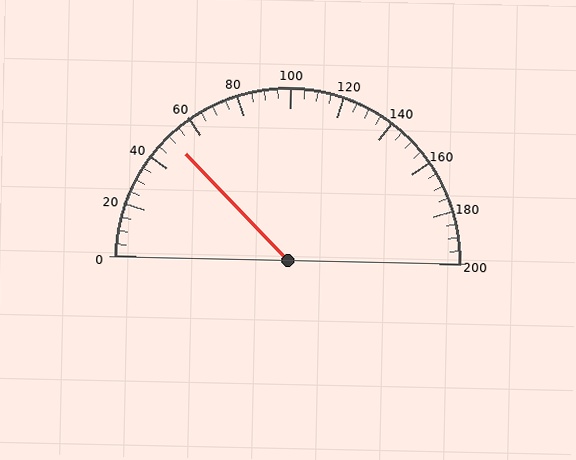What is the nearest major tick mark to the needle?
The nearest major tick mark is 40.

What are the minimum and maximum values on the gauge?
The gauge ranges from 0 to 200.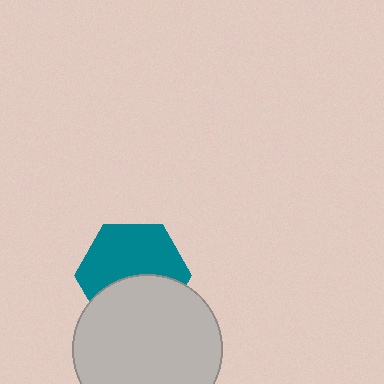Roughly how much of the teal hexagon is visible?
About half of it is visible (roughly 59%).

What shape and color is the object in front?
The object in front is a light gray circle.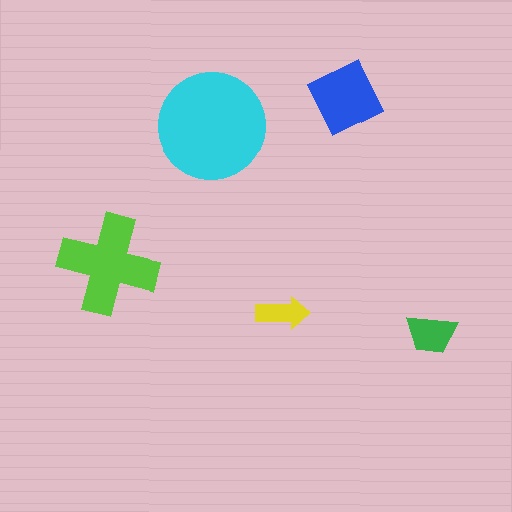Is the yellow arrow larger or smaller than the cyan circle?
Smaller.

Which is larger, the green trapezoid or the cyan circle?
The cyan circle.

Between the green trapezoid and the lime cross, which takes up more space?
The lime cross.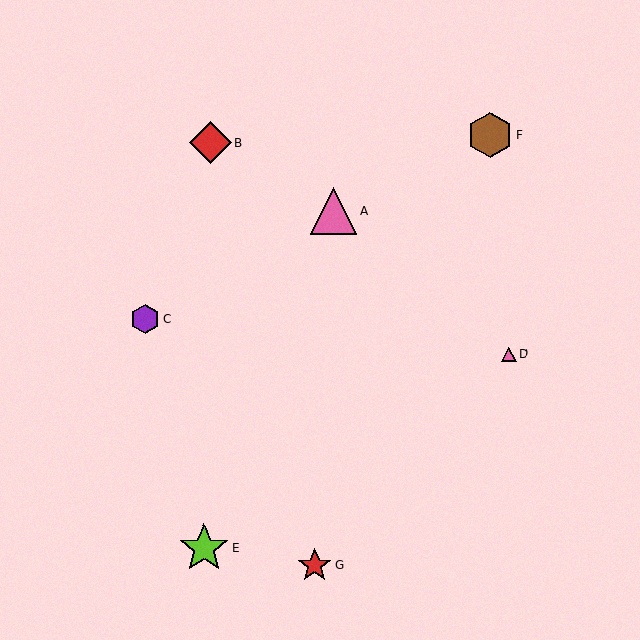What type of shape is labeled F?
Shape F is a brown hexagon.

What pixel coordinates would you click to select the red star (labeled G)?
Click at (314, 565) to select the red star G.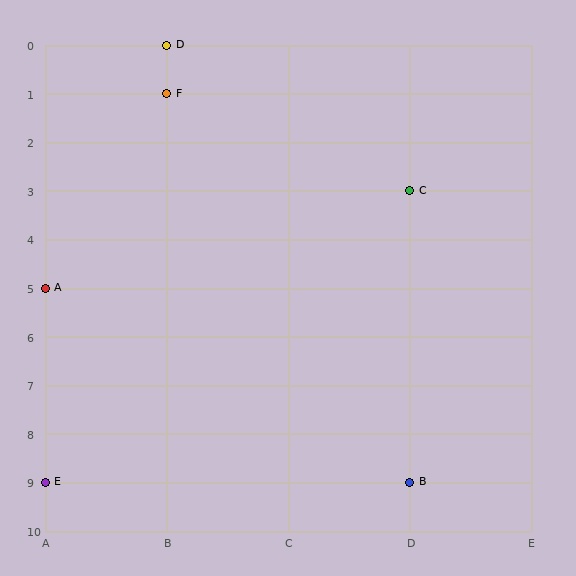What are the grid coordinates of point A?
Point A is at grid coordinates (A, 5).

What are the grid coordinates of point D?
Point D is at grid coordinates (B, 0).